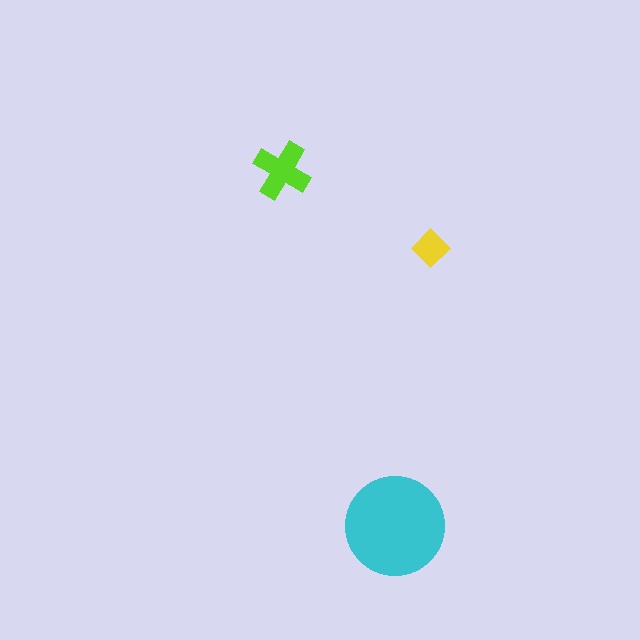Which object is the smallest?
The yellow diamond.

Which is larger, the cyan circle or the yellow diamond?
The cyan circle.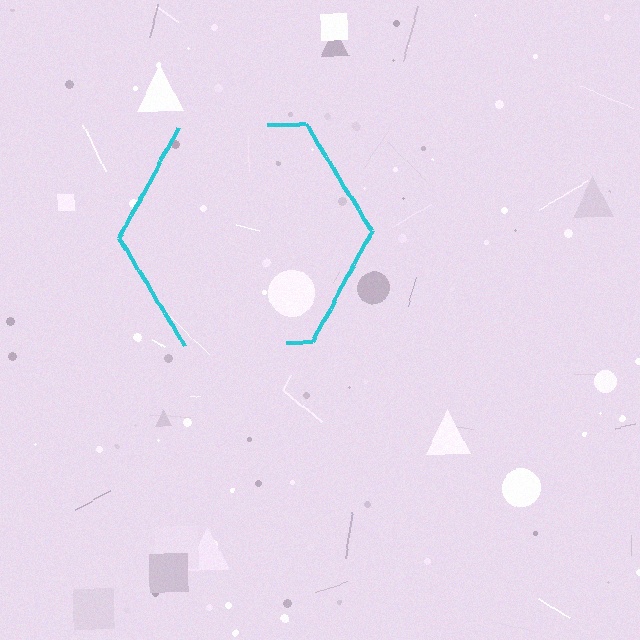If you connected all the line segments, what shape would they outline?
They would outline a hexagon.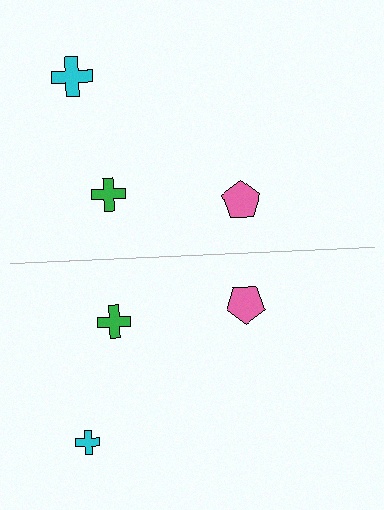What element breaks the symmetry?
The cyan cross on the bottom side has a different size than its mirror counterpart.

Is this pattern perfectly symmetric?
No, the pattern is not perfectly symmetric. The cyan cross on the bottom side has a different size than its mirror counterpart.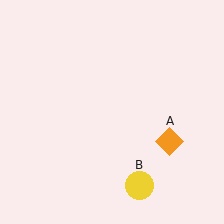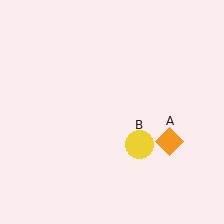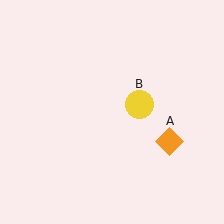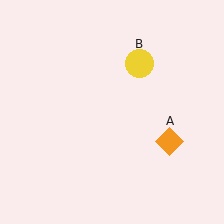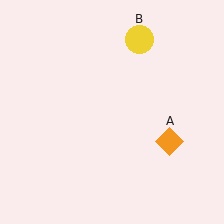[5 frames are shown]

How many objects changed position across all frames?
1 object changed position: yellow circle (object B).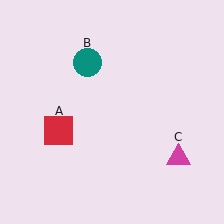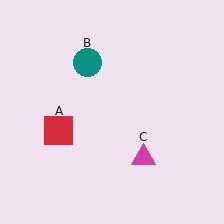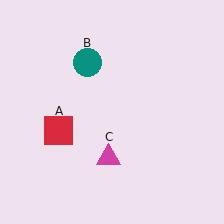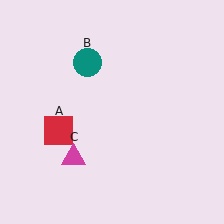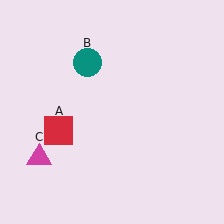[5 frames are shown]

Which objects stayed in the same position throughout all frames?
Red square (object A) and teal circle (object B) remained stationary.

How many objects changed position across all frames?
1 object changed position: magenta triangle (object C).